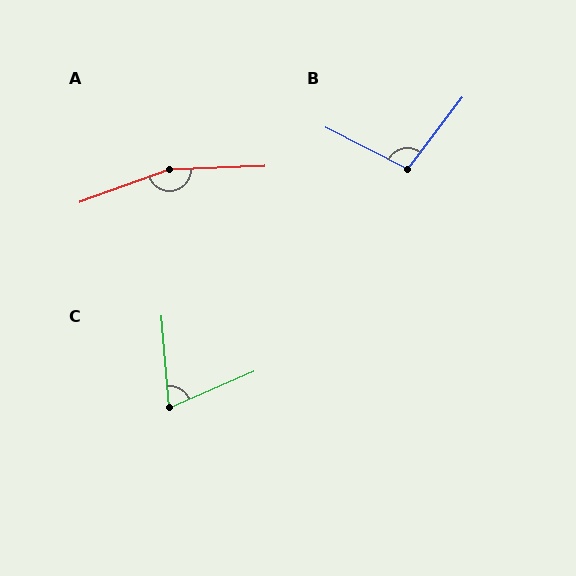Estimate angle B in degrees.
Approximately 100 degrees.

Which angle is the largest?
A, at approximately 162 degrees.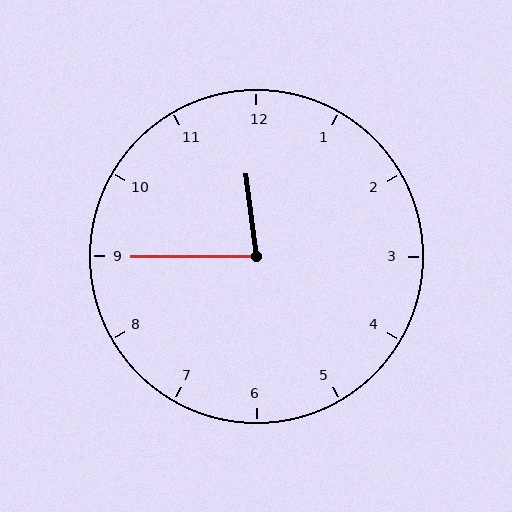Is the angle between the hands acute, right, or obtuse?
It is acute.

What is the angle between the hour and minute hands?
Approximately 82 degrees.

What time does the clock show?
11:45.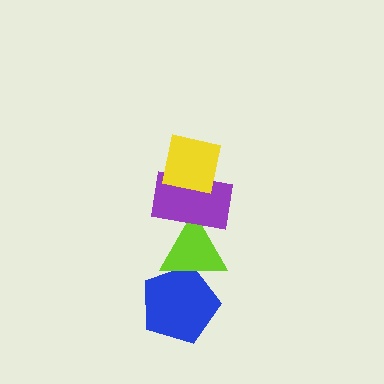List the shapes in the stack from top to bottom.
From top to bottom: the yellow square, the purple rectangle, the lime triangle, the blue pentagon.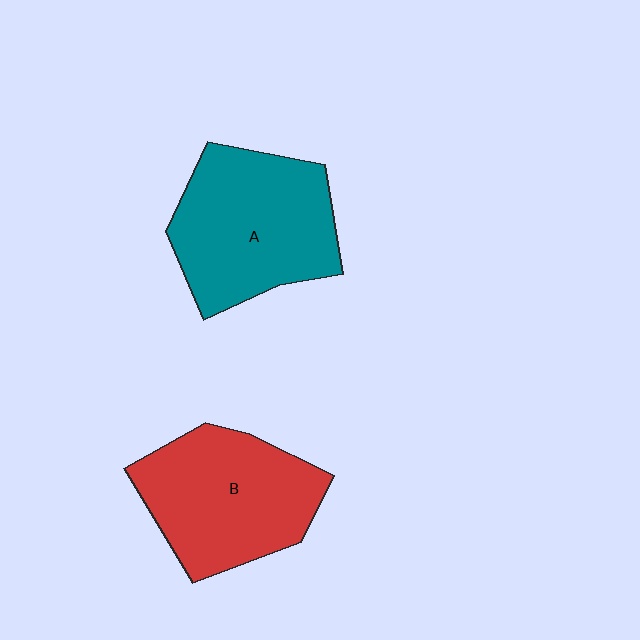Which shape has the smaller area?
Shape B (red).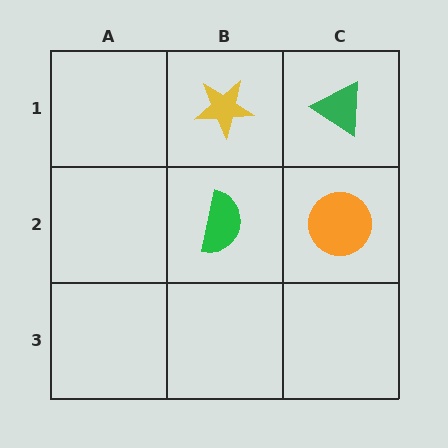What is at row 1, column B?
A yellow star.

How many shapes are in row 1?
2 shapes.